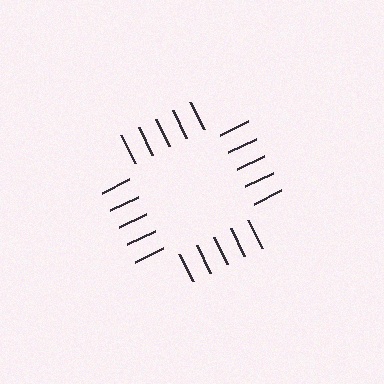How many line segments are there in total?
20 — 5 along each of the 4 edges.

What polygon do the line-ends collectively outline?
An illusory square — the line segments terminate on its edges but no continuous stroke is drawn.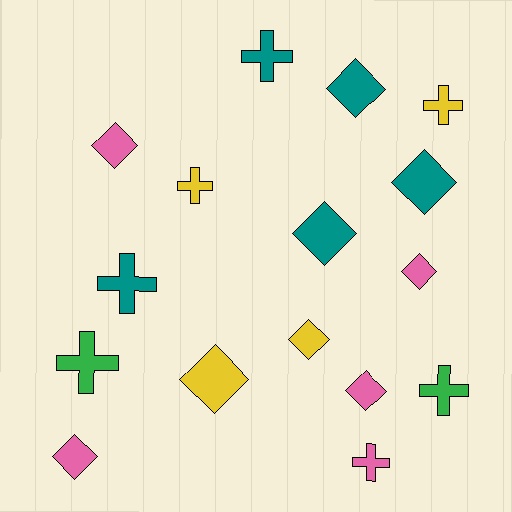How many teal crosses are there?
There are 2 teal crosses.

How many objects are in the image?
There are 16 objects.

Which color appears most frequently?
Teal, with 5 objects.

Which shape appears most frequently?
Diamond, with 9 objects.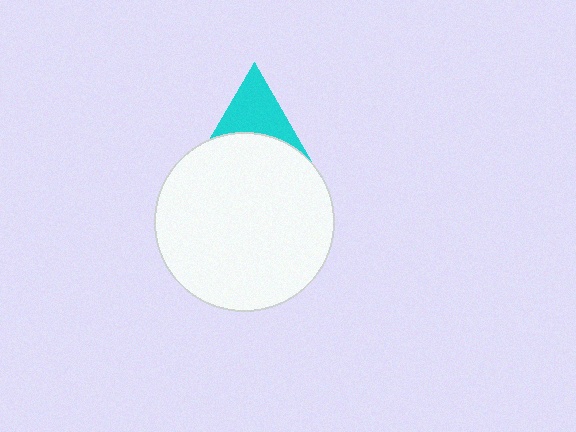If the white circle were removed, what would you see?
You would see the complete cyan triangle.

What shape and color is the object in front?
The object in front is a white circle.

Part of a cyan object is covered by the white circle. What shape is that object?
It is a triangle.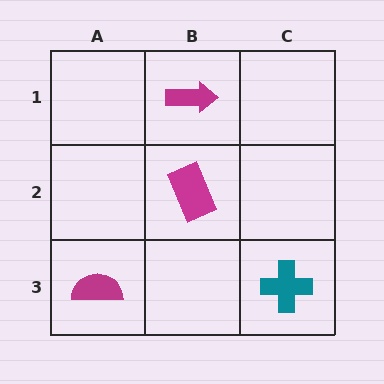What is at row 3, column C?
A teal cross.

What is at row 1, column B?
A magenta arrow.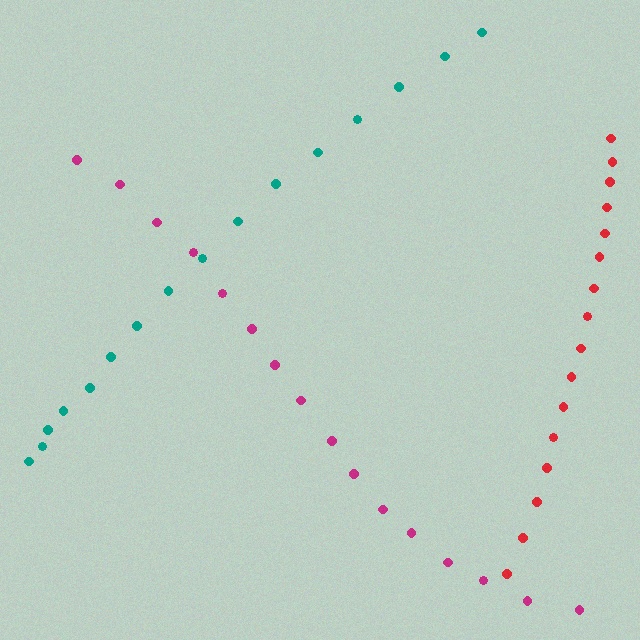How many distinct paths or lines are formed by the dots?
There are 3 distinct paths.